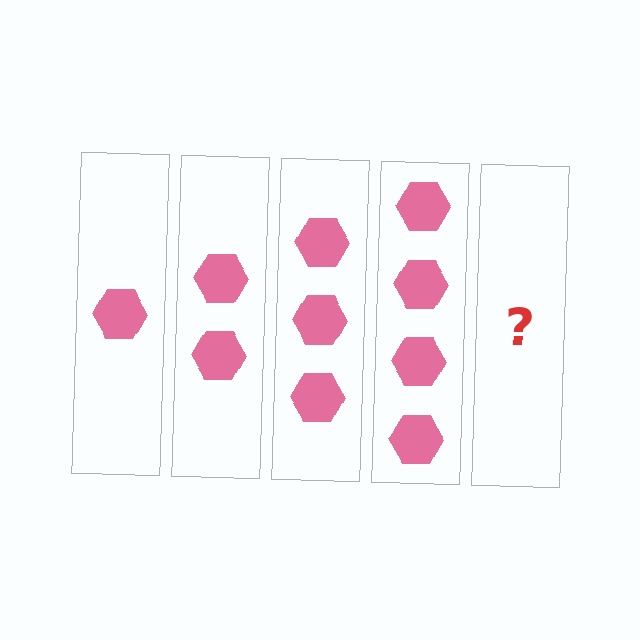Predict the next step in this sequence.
The next step is 5 hexagons.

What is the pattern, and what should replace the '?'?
The pattern is that each step adds one more hexagon. The '?' should be 5 hexagons.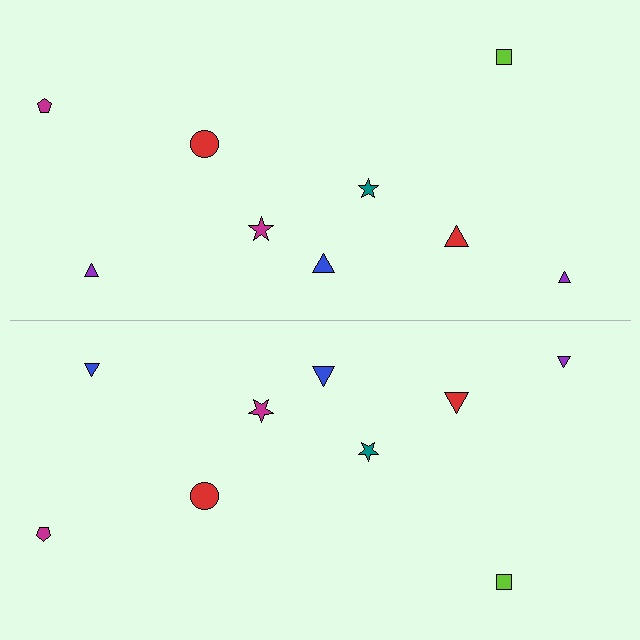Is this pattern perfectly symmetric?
No, the pattern is not perfectly symmetric. The blue triangle on the bottom side breaks the symmetry — its mirror counterpart is purple.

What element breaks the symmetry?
The blue triangle on the bottom side breaks the symmetry — its mirror counterpart is purple.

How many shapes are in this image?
There are 18 shapes in this image.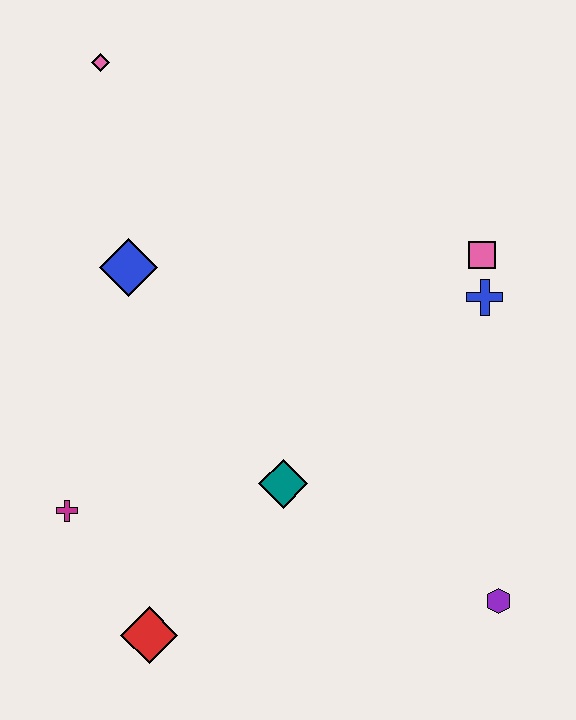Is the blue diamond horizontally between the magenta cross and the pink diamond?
No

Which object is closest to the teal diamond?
The red diamond is closest to the teal diamond.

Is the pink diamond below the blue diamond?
No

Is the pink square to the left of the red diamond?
No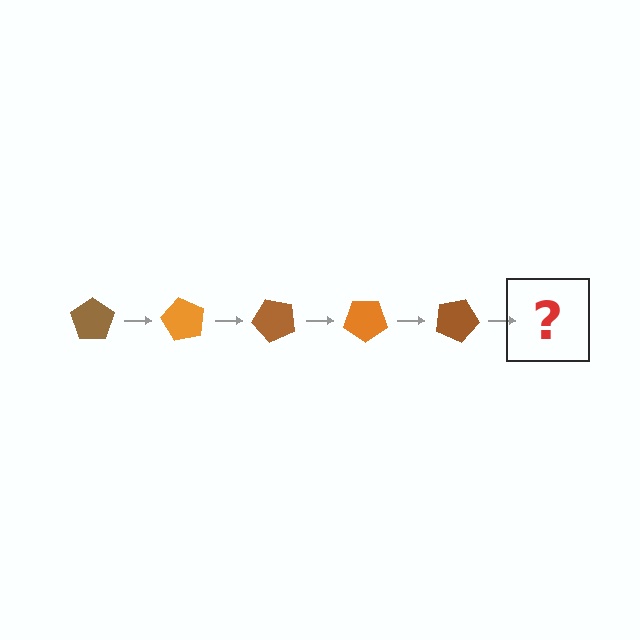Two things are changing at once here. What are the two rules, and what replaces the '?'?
The two rules are that it rotates 60 degrees each step and the color cycles through brown and orange. The '?' should be an orange pentagon, rotated 300 degrees from the start.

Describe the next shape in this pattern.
It should be an orange pentagon, rotated 300 degrees from the start.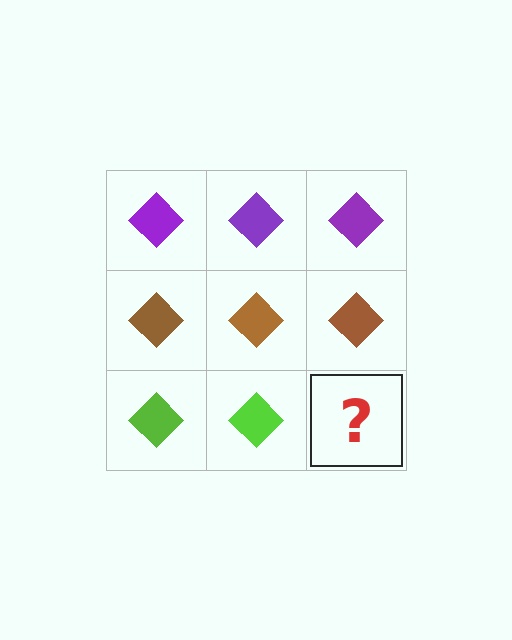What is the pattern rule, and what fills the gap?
The rule is that each row has a consistent color. The gap should be filled with a lime diamond.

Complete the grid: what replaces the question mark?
The question mark should be replaced with a lime diamond.